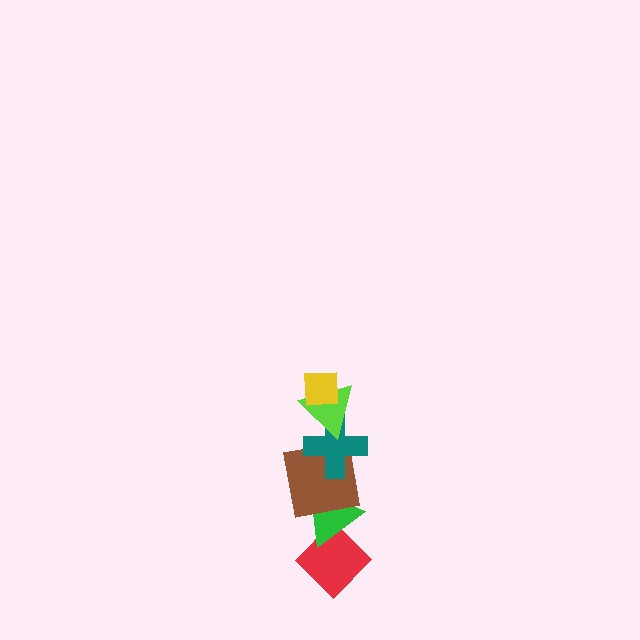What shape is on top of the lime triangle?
The yellow square is on top of the lime triangle.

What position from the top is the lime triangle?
The lime triangle is 2nd from the top.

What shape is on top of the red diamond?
The green triangle is on top of the red diamond.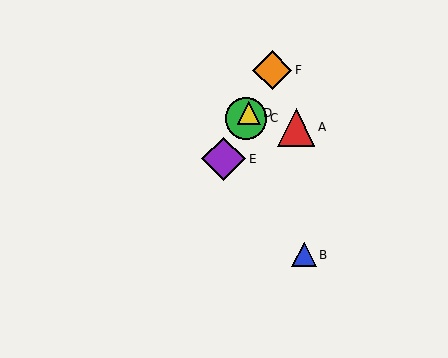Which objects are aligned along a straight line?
Objects C, D, E, F are aligned along a straight line.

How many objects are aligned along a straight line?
4 objects (C, D, E, F) are aligned along a straight line.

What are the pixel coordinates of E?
Object E is at (224, 159).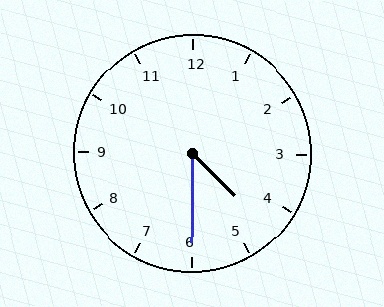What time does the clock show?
4:30.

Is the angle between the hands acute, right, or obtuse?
It is acute.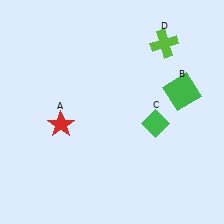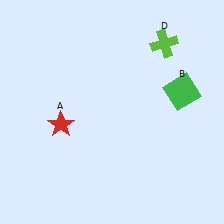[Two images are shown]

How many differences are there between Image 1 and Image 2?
There is 1 difference between the two images.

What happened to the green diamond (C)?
The green diamond (C) was removed in Image 2. It was in the bottom-right area of Image 1.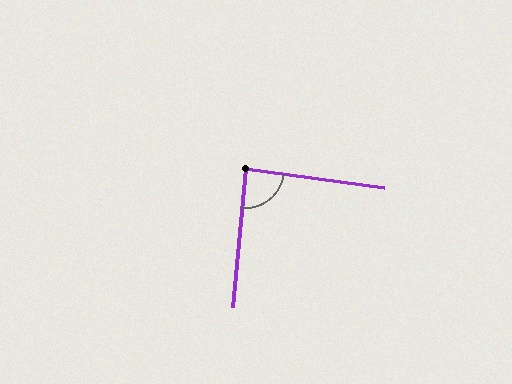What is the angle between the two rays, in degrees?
Approximately 88 degrees.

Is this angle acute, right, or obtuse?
It is approximately a right angle.